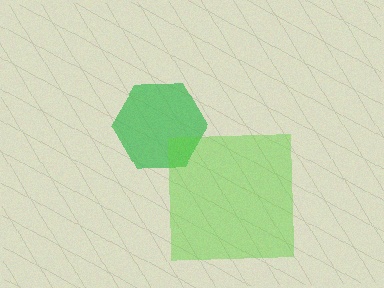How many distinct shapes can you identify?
There are 2 distinct shapes: a green hexagon, a lime square.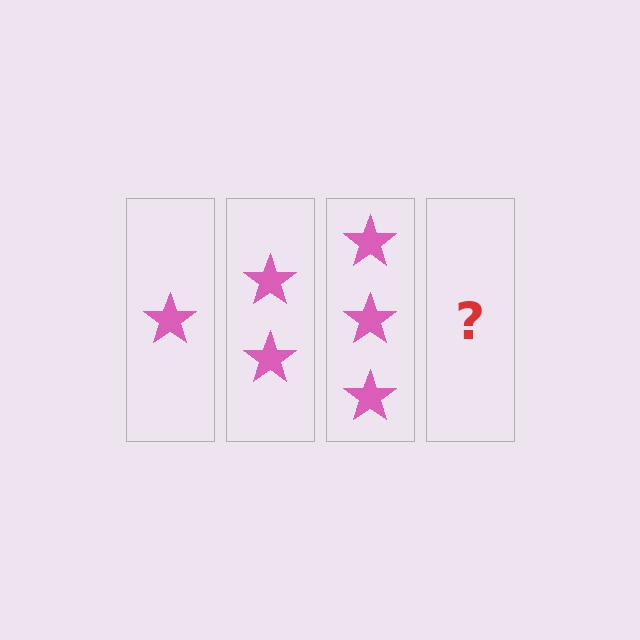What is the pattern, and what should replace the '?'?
The pattern is that each step adds one more star. The '?' should be 4 stars.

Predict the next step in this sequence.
The next step is 4 stars.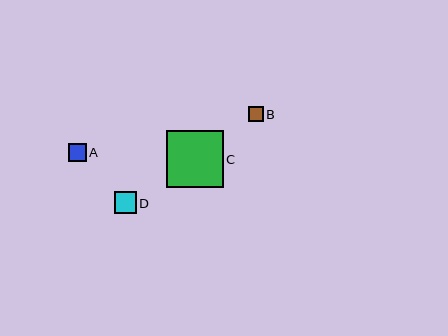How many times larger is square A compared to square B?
Square A is approximately 1.2 times the size of square B.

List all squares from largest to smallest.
From largest to smallest: C, D, A, B.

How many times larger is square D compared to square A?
Square D is approximately 1.2 times the size of square A.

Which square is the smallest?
Square B is the smallest with a size of approximately 15 pixels.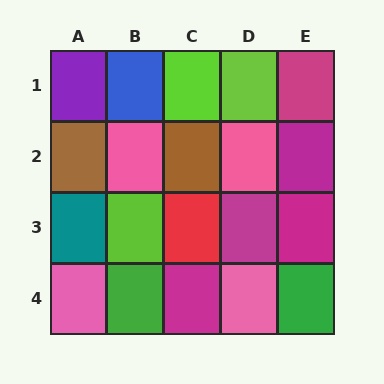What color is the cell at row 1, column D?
Lime.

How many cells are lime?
3 cells are lime.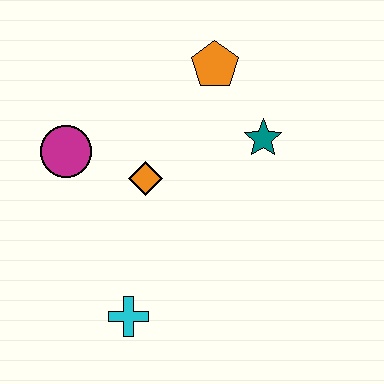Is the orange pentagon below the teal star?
No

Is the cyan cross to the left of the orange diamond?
Yes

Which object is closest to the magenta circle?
The orange diamond is closest to the magenta circle.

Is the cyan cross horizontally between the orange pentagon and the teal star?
No